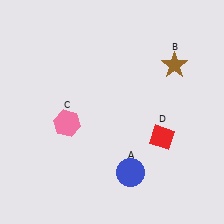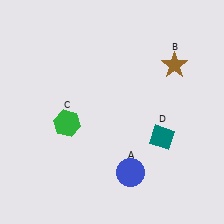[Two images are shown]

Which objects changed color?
C changed from pink to green. D changed from red to teal.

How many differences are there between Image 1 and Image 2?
There are 2 differences between the two images.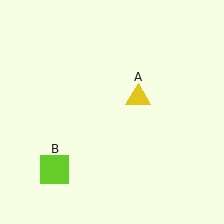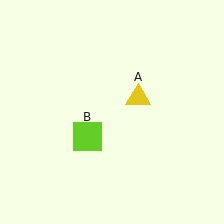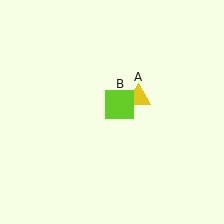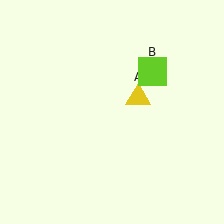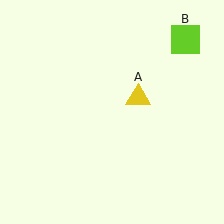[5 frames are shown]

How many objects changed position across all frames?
1 object changed position: lime square (object B).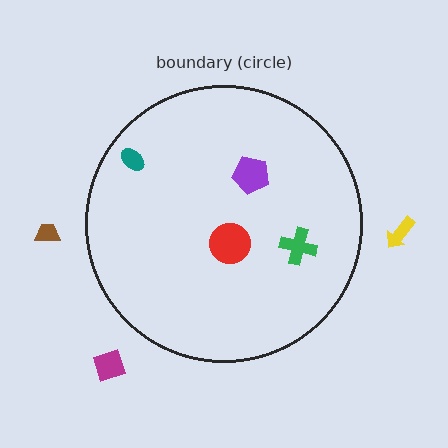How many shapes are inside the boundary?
4 inside, 3 outside.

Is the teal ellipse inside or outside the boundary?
Inside.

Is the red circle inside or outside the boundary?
Inside.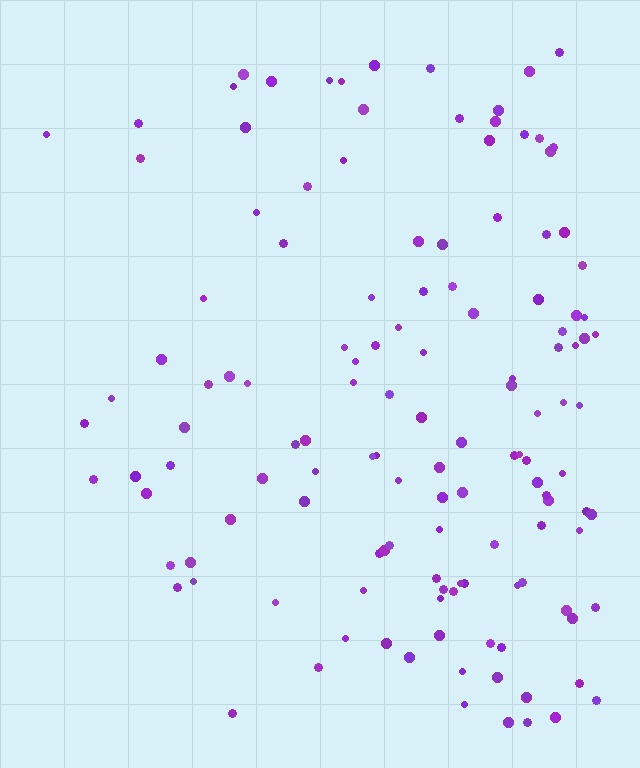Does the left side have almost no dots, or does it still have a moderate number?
Still a moderate number, just noticeably fewer than the right.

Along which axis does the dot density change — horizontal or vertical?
Horizontal.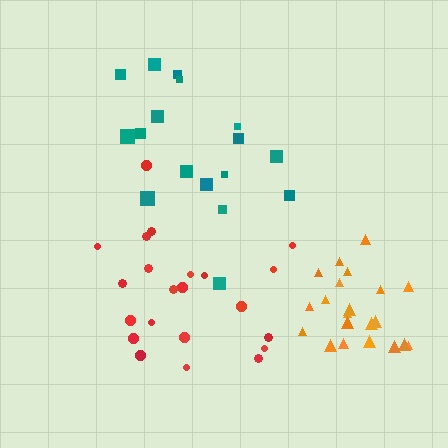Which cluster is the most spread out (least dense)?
Teal.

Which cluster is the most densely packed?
Orange.